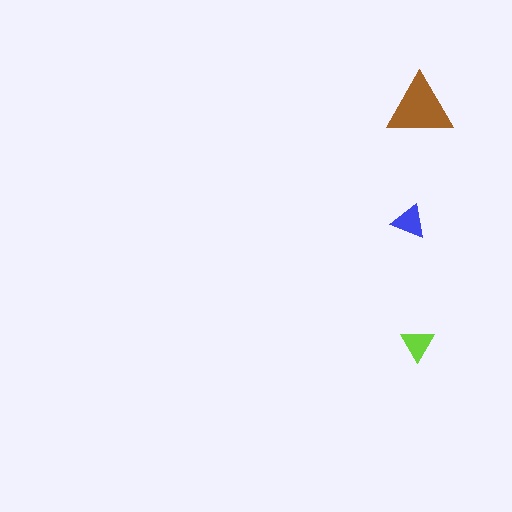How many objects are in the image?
There are 3 objects in the image.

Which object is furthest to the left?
The blue triangle is leftmost.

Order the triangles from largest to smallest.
the brown one, the blue one, the lime one.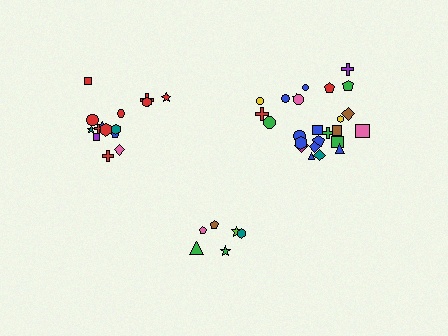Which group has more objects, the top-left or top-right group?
The top-right group.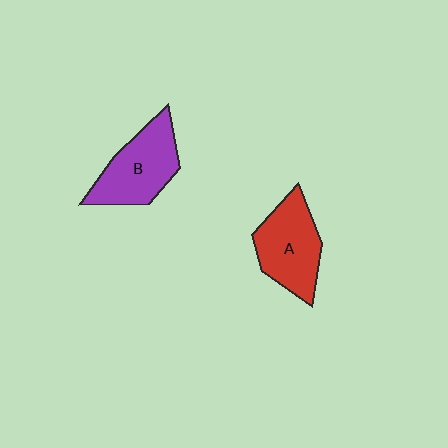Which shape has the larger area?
Shape B (purple).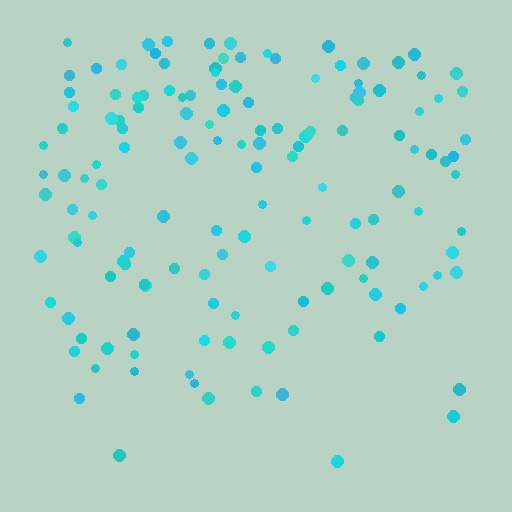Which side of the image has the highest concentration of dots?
The top.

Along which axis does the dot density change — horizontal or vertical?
Vertical.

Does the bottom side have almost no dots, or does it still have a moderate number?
Still a moderate number, just noticeably fewer than the top.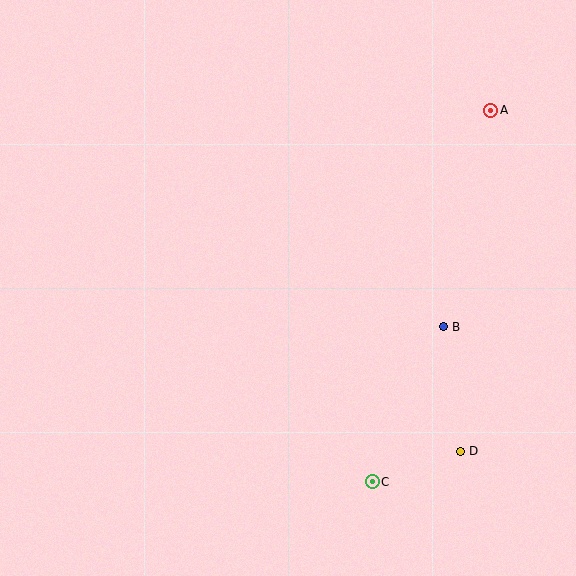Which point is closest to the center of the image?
Point B at (443, 327) is closest to the center.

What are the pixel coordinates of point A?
Point A is at (491, 110).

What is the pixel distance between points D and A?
The distance between D and A is 343 pixels.